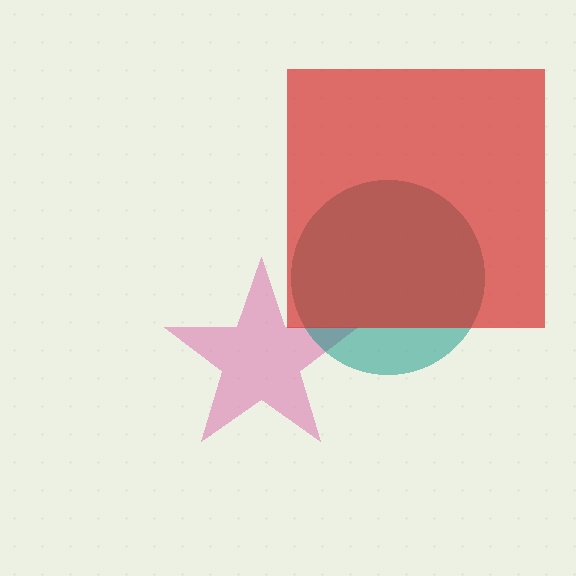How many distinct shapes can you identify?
There are 3 distinct shapes: a pink star, a teal circle, a red square.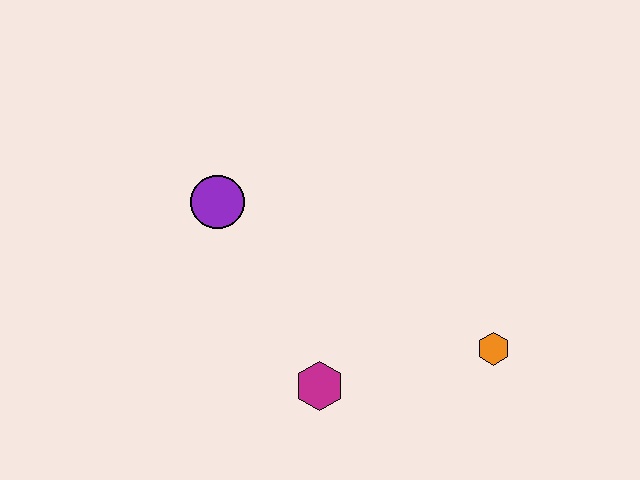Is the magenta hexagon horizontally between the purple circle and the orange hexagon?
Yes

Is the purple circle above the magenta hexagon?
Yes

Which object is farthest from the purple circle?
The orange hexagon is farthest from the purple circle.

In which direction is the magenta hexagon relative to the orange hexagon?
The magenta hexagon is to the left of the orange hexagon.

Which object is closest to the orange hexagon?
The magenta hexagon is closest to the orange hexagon.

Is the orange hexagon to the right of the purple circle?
Yes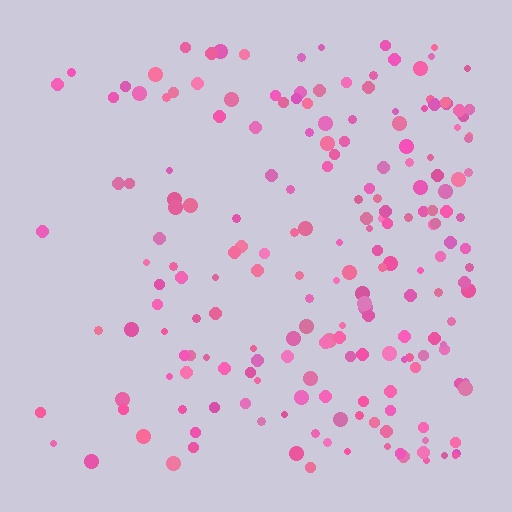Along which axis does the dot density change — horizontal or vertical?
Horizontal.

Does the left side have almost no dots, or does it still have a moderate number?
Still a moderate number, just noticeably fewer than the right.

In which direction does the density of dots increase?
From left to right, with the right side densest.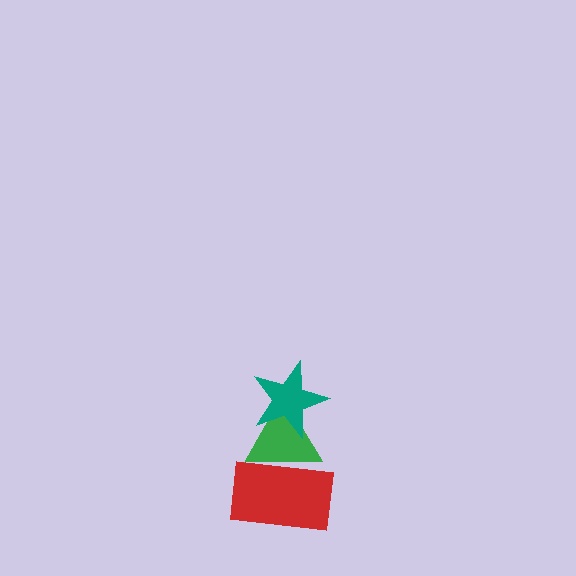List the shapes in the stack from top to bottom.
From top to bottom: the teal star, the green triangle, the red rectangle.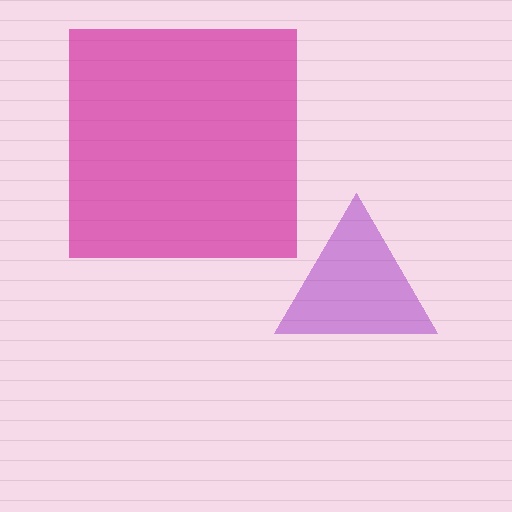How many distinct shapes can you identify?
There are 2 distinct shapes: a magenta square, a purple triangle.